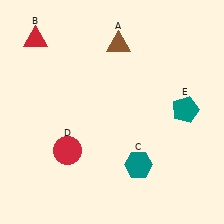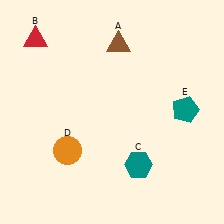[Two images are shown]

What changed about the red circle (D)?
In Image 1, D is red. In Image 2, it changed to orange.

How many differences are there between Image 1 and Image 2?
There is 1 difference between the two images.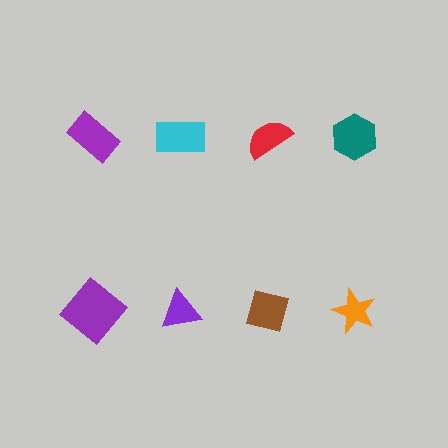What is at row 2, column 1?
A purple diamond.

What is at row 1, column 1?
A purple rectangle.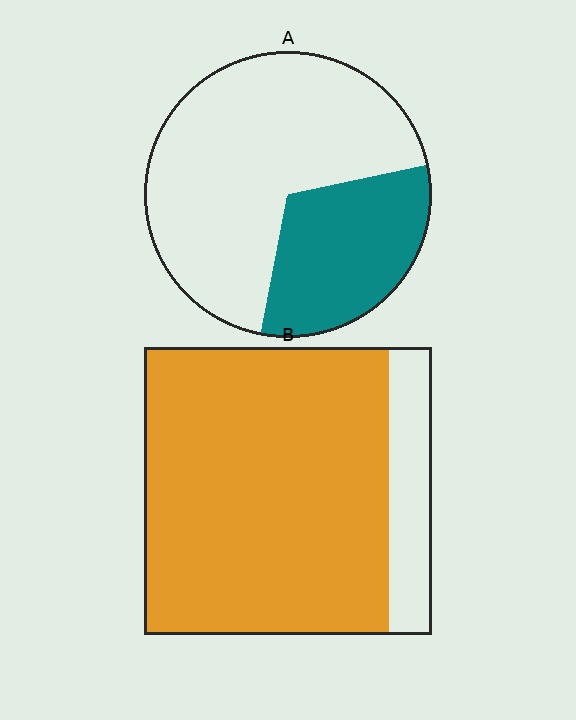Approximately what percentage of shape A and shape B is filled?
A is approximately 30% and B is approximately 85%.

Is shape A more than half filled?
No.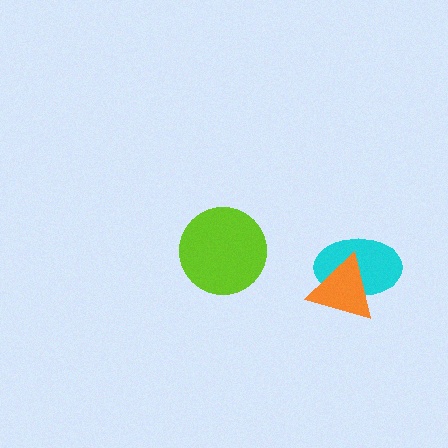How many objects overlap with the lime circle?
0 objects overlap with the lime circle.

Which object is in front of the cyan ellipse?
The orange triangle is in front of the cyan ellipse.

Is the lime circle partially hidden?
No, no other shape covers it.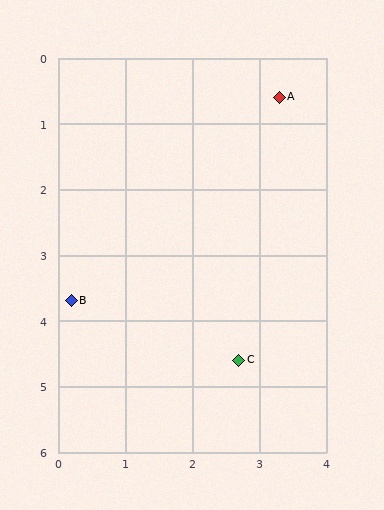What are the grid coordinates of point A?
Point A is at approximately (3.3, 0.6).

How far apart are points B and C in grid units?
Points B and C are about 2.7 grid units apart.